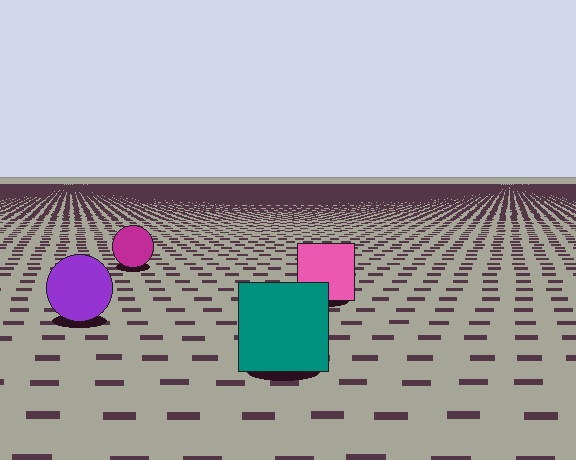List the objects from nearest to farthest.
From nearest to farthest: the teal square, the purple circle, the pink square, the magenta circle.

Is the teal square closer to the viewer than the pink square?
Yes. The teal square is closer — you can tell from the texture gradient: the ground texture is coarser near it.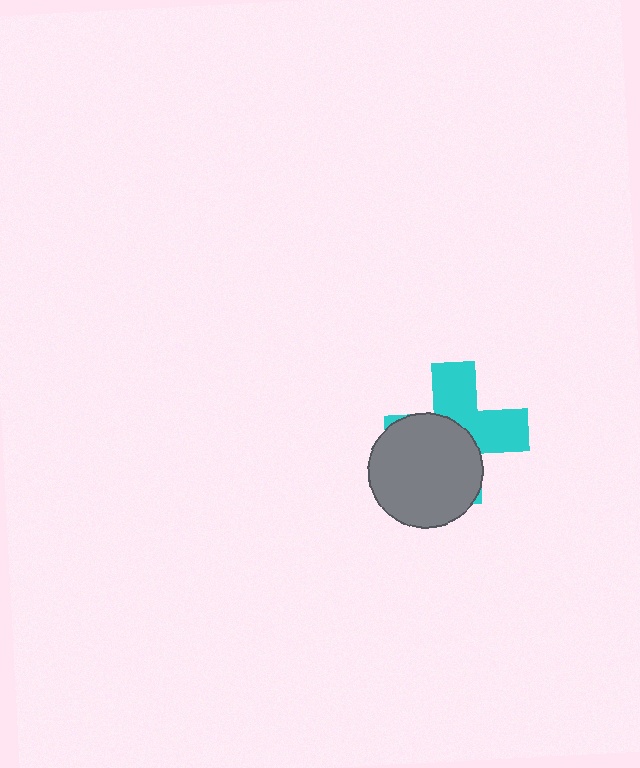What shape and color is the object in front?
The object in front is a gray circle.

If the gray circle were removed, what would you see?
You would see the complete cyan cross.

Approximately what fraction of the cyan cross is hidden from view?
Roughly 52% of the cyan cross is hidden behind the gray circle.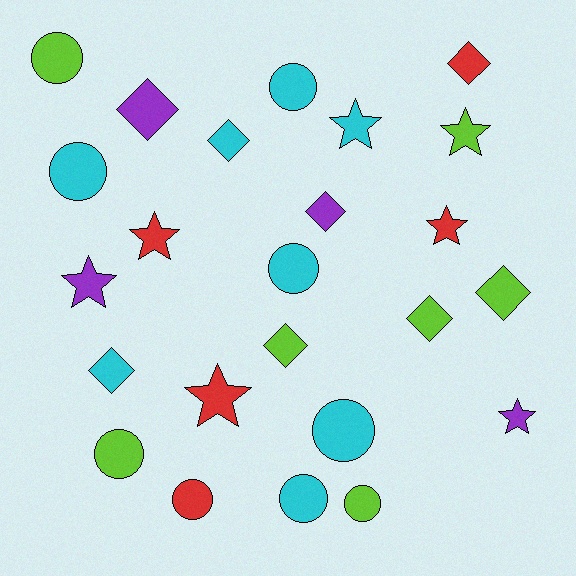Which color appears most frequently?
Cyan, with 8 objects.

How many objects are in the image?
There are 24 objects.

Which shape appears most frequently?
Circle, with 9 objects.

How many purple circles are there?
There are no purple circles.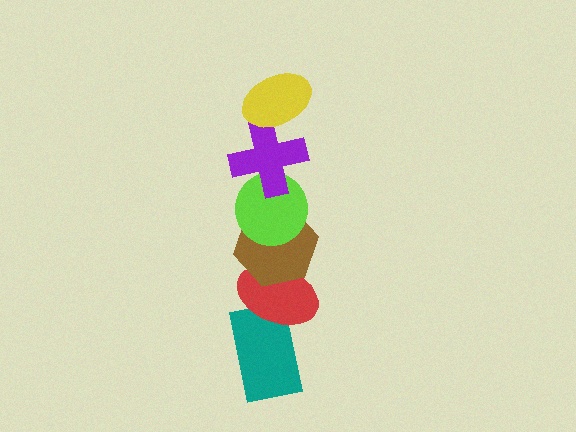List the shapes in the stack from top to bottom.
From top to bottom: the yellow ellipse, the purple cross, the lime circle, the brown hexagon, the red ellipse, the teal rectangle.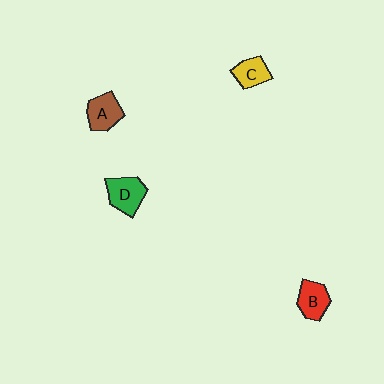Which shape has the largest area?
Shape D (green).